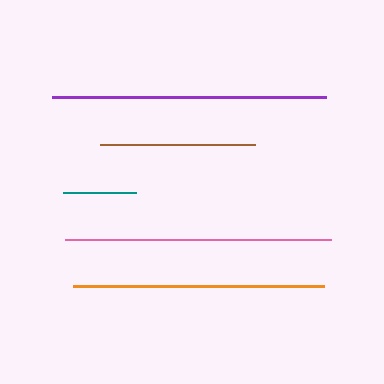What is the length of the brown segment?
The brown segment is approximately 155 pixels long.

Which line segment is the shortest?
The teal line is the shortest at approximately 73 pixels.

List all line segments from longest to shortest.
From longest to shortest: purple, pink, orange, brown, teal.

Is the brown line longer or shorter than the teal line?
The brown line is longer than the teal line.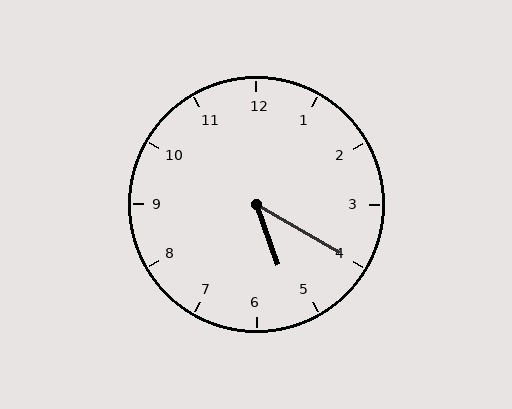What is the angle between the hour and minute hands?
Approximately 40 degrees.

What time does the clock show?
5:20.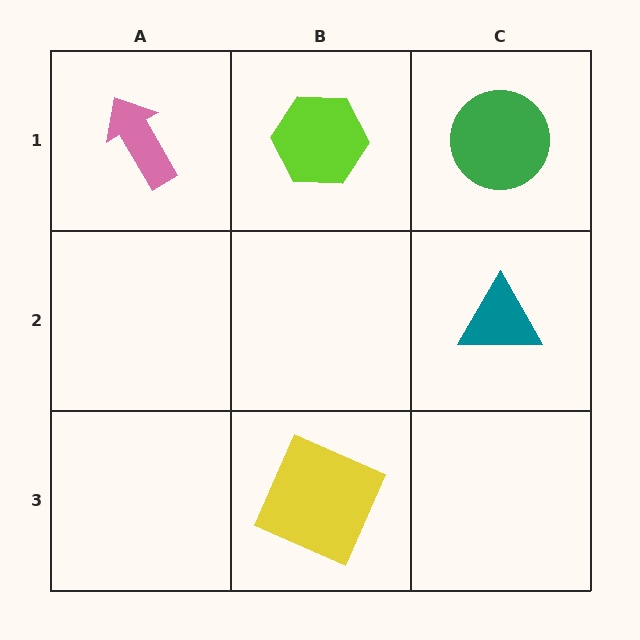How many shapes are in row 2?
1 shape.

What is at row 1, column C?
A green circle.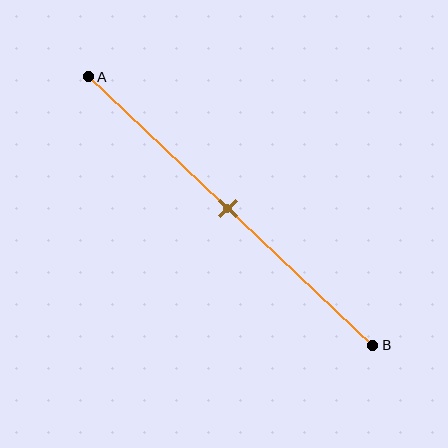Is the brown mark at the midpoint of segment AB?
Yes, the mark is approximately at the midpoint.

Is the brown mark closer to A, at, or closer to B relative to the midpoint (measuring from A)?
The brown mark is approximately at the midpoint of segment AB.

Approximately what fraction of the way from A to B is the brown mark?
The brown mark is approximately 50% of the way from A to B.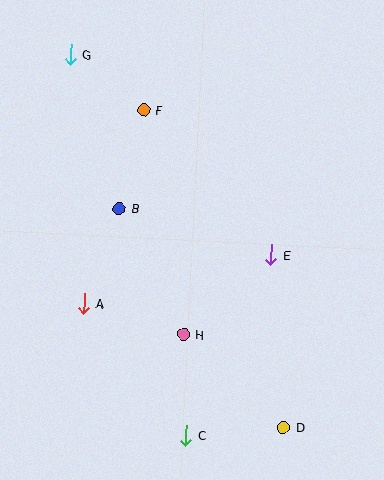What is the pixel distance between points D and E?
The distance between D and E is 173 pixels.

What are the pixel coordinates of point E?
Point E is at (271, 255).